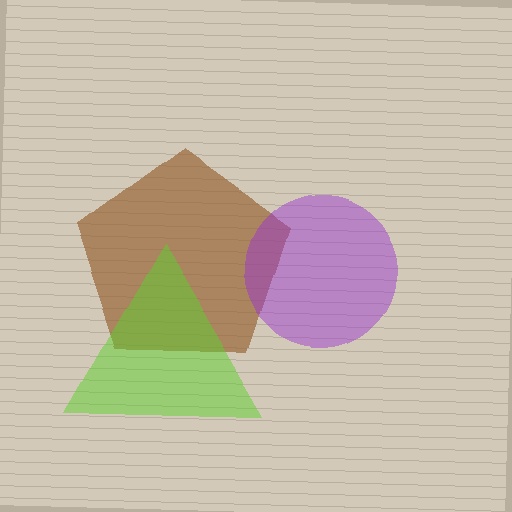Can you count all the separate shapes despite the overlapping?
Yes, there are 3 separate shapes.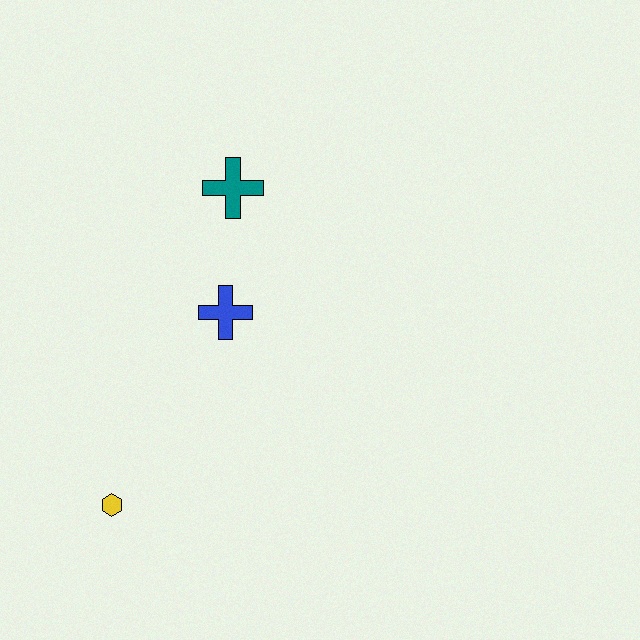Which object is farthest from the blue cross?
The yellow hexagon is farthest from the blue cross.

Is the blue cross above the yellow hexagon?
Yes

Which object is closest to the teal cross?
The blue cross is closest to the teal cross.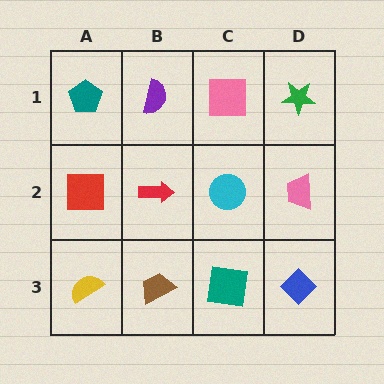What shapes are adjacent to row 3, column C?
A cyan circle (row 2, column C), a brown trapezoid (row 3, column B), a blue diamond (row 3, column D).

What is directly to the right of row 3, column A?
A brown trapezoid.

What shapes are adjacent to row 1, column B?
A red arrow (row 2, column B), a teal pentagon (row 1, column A), a pink square (row 1, column C).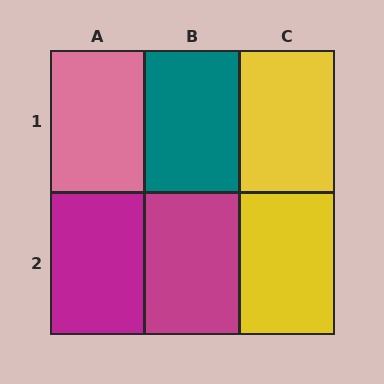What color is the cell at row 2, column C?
Yellow.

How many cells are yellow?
2 cells are yellow.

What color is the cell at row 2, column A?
Magenta.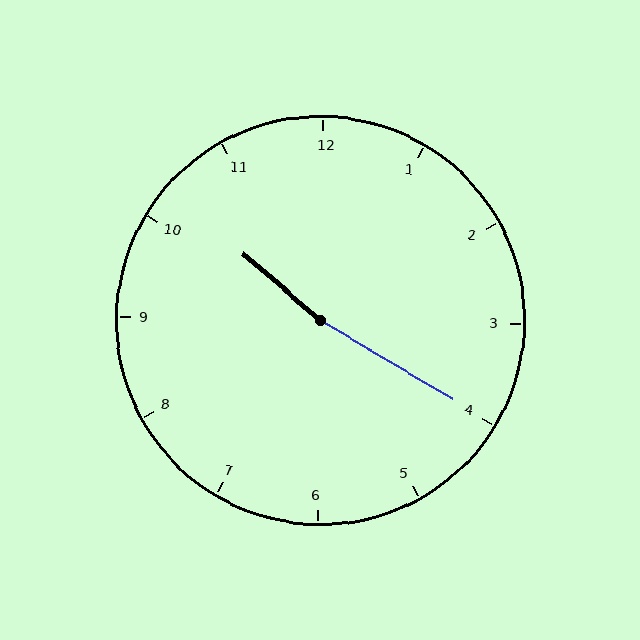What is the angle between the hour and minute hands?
Approximately 170 degrees.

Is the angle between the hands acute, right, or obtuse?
It is obtuse.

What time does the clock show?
10:20.